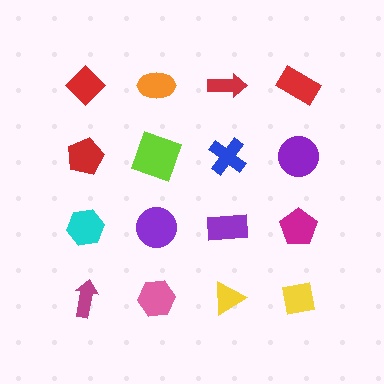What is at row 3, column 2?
A purple circle.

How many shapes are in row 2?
4 shapes.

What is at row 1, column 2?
An orange ellipse.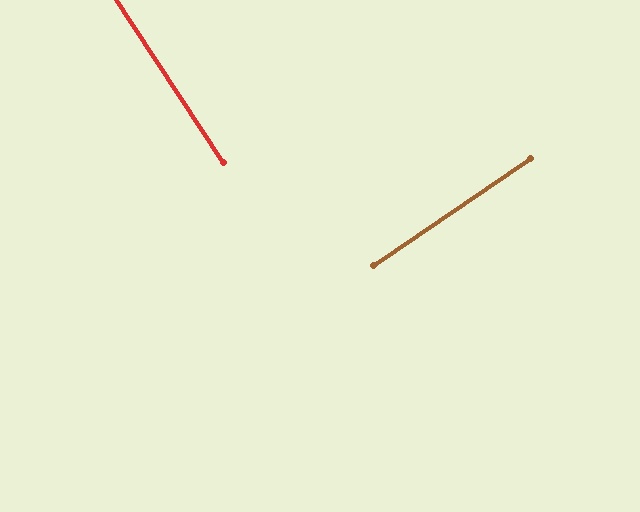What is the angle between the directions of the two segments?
Approximately 89 degrees.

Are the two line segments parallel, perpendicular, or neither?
Perpendicular — they meet at approximately 89°.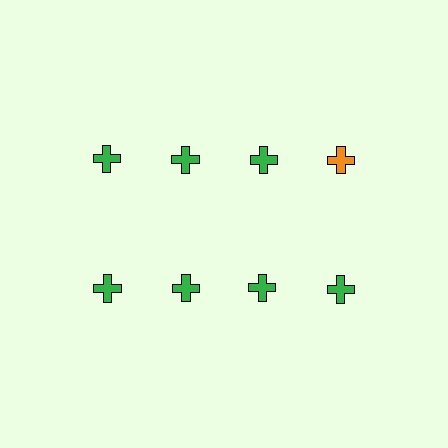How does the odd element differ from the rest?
It has a different color: orange instead of green.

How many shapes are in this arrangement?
There are 8 shapes arranged in a grid pattern.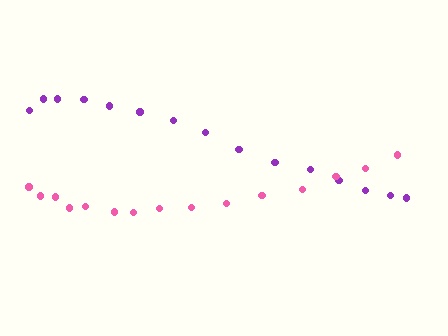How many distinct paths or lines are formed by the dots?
There are 2 distinct paths.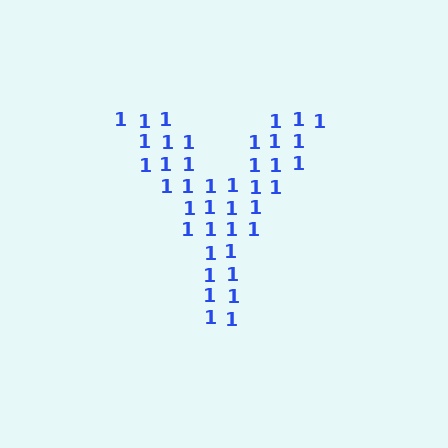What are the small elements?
The small elements are digit 1's.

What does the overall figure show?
The overall figure shows the letter Y.